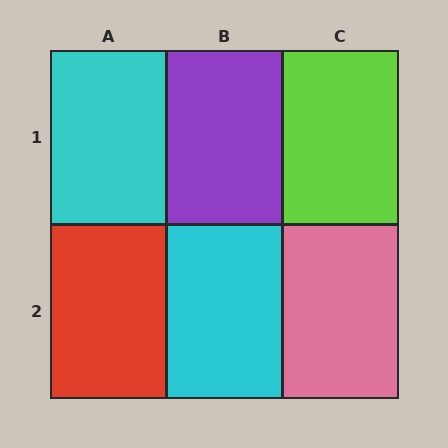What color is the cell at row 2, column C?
Pink.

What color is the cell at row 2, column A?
Red.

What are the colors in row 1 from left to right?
Cyan, purple, lime.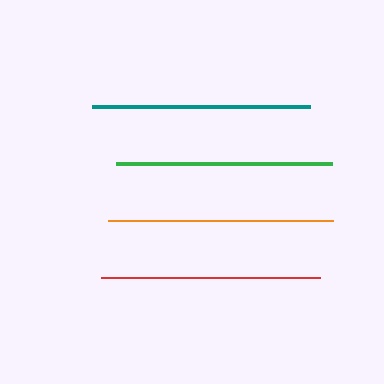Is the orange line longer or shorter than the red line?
The orange line is longer than the red line.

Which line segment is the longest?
The orange line is the longest at approximately 225 pixels.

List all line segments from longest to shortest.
From longest to shortest: orange, red, teal, green.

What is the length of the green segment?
The green segment is approximately 216 pixels long.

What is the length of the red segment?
The red segment is approximately 220 pixels long.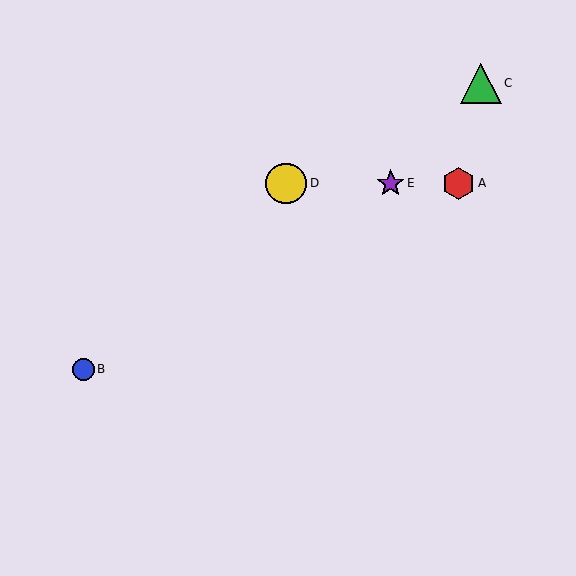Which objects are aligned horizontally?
Objects A, D, E are aligned horizontally.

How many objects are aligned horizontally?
3 objects (A, D, E) are aligned horizontally.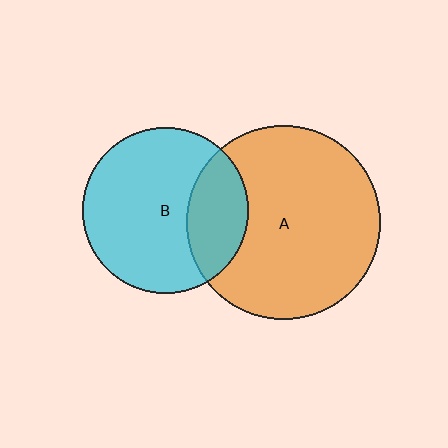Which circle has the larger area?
Circle A (orange).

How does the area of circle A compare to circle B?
Approximately 1.4 times.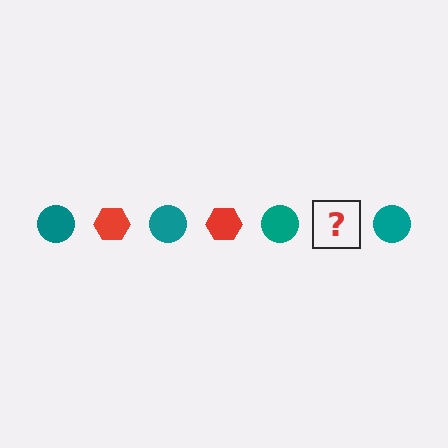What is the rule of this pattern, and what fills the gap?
The rule is that the pattern alternates between teal circle and red hexagon. The gap should be filled with a red hexagon.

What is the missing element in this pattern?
The missing element is a red hexagon.